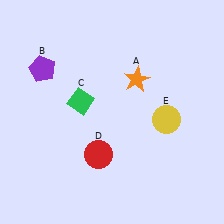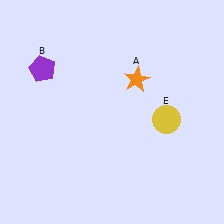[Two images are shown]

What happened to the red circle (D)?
The red circle (D) was removed in Image 2. It was in the bottom-left area of Image 1.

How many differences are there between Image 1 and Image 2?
There are 2 differences between the two images.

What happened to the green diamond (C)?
The green diamond (C) was removed in Image 2. It was in the top-left area of Image 1.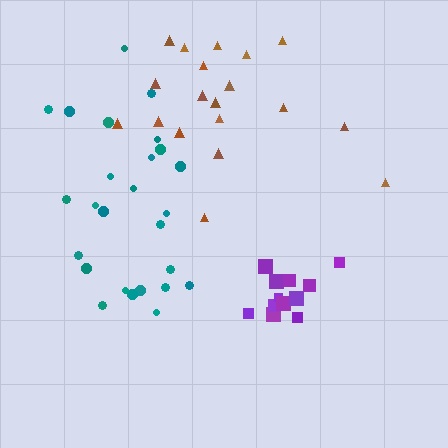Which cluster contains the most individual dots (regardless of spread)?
Teal (26).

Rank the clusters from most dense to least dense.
purple, brown, teal.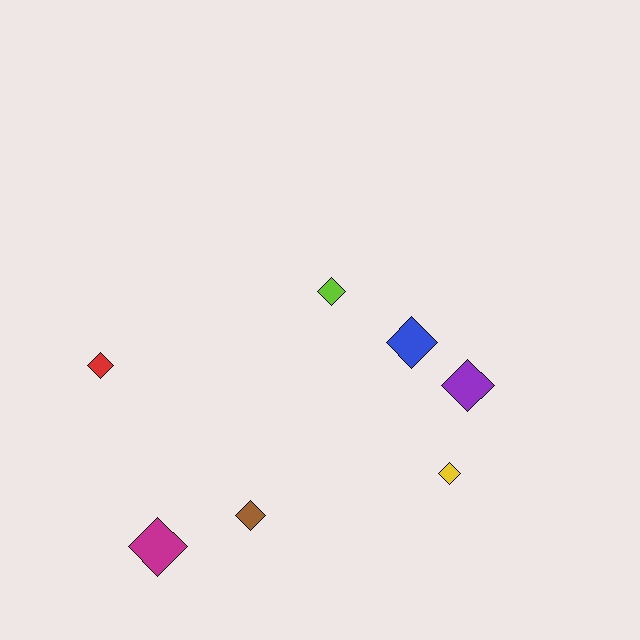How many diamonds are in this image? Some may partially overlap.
There are 7 diamonds.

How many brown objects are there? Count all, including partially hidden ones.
There is 1 brown object.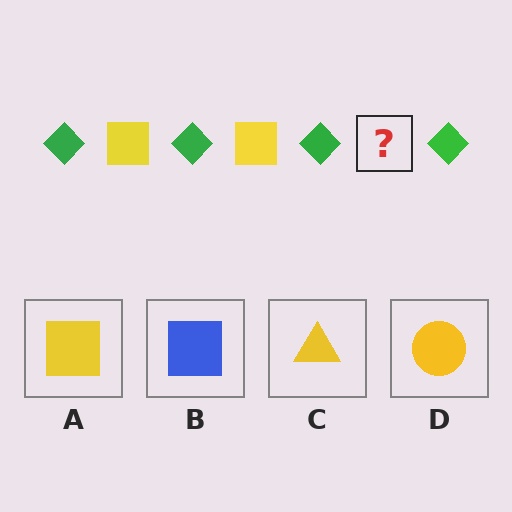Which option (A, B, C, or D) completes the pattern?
A.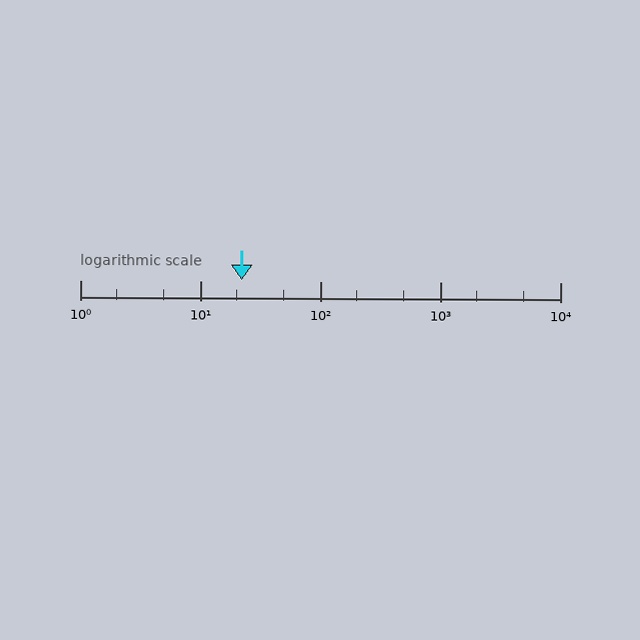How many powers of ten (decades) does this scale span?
The scale spans 4 decades, from 1 to 10000.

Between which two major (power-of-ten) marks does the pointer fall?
The pointer is between 10 and 100.